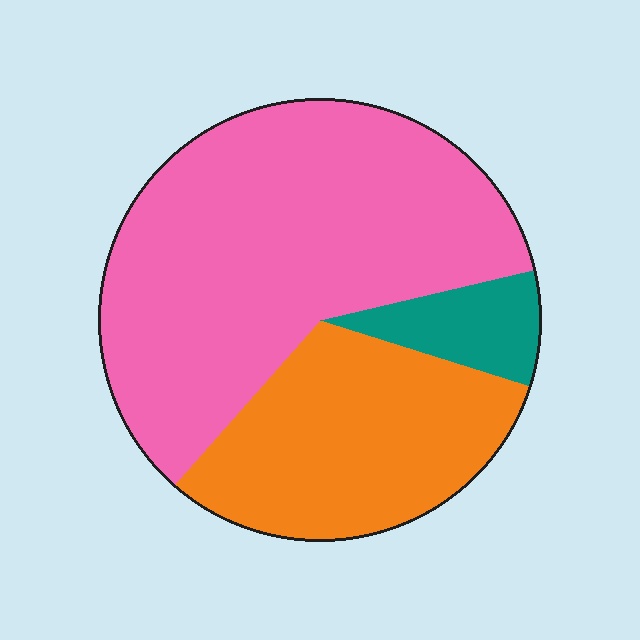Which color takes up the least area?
Teal, at roughly 10%.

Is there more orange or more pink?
Pink.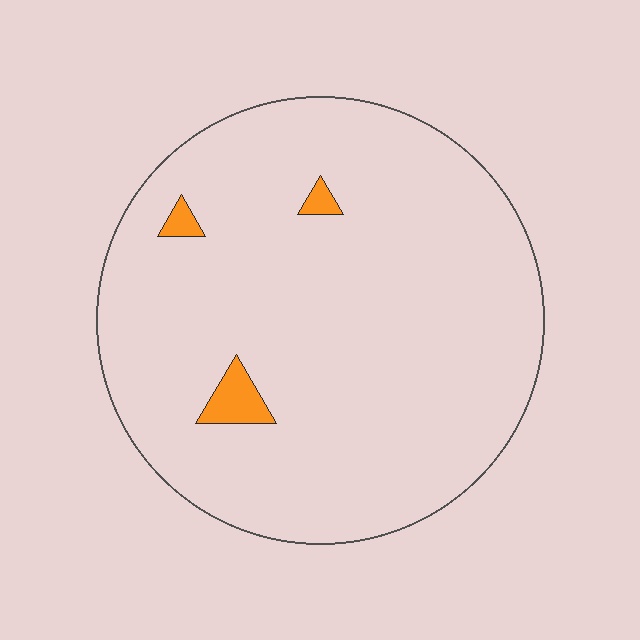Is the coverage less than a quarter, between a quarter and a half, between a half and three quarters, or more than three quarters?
Less than a quarter.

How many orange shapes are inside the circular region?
3.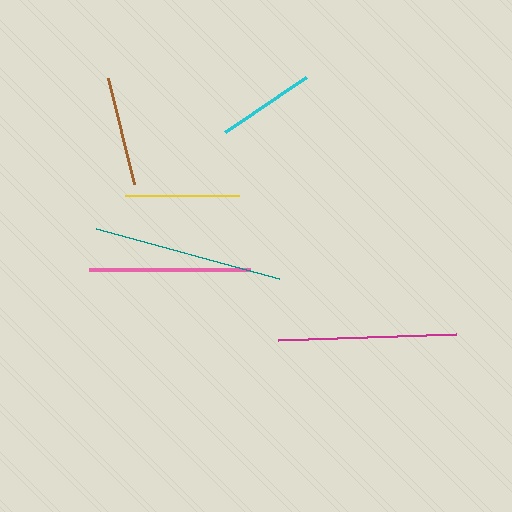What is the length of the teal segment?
The teal segment is approximately 190 pixels long.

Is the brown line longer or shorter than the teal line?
The teal line is longer than the brown line.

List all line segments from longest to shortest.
From longest to shortest: teal, magenta, pink, yellow, brown, cyan.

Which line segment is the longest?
The teal line is the longest at approximately 190 pixels.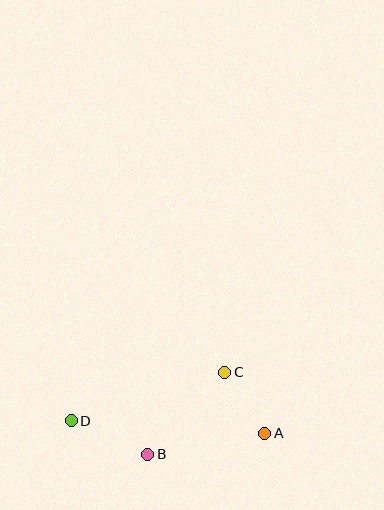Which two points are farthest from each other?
Points A and D are farthest from each other.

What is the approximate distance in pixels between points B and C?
The distance between B and C is approximately 113 pixels.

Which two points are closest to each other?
Points A and C are closest to each other.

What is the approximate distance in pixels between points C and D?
The distance between C and D is approximately 161 pixels.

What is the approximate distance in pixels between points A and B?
The distance between A and B is approximately 119 pixels.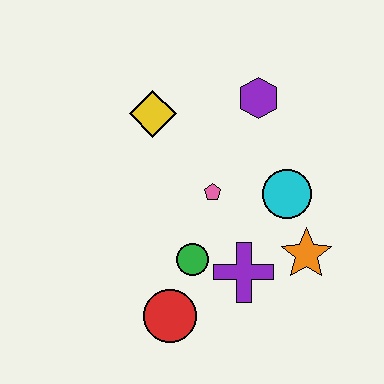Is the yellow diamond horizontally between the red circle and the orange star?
No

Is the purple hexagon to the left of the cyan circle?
Yes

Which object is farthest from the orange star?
The yellow diamond is farthest from the orange star.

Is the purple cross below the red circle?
No